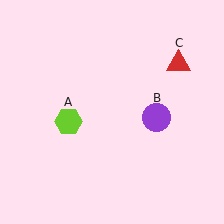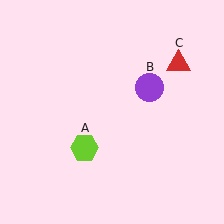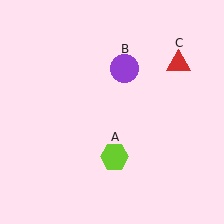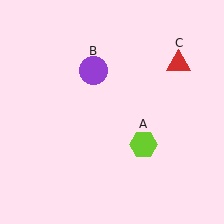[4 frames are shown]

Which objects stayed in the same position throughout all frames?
Red triangle (object C) remained stationary.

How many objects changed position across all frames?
2 objects changed position: lime hexagon (object A), purple circle (object B).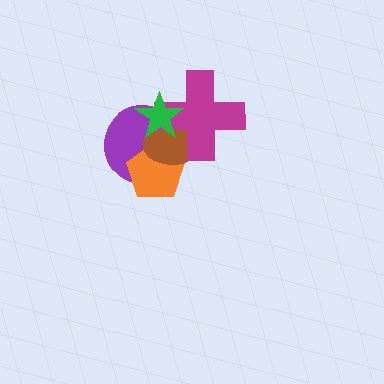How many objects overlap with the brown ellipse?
4 objects overlap with the brown ellipse.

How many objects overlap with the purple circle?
4 objects overlap with the purple circle.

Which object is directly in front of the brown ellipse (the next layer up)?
The magenta cross is directly in front of the brown ellipse.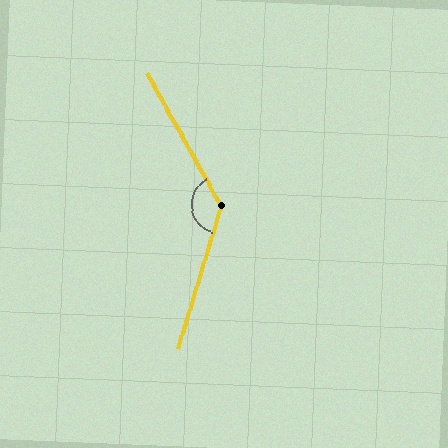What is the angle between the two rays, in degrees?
Approximately 134 degrees.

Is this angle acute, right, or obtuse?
It is obtuse.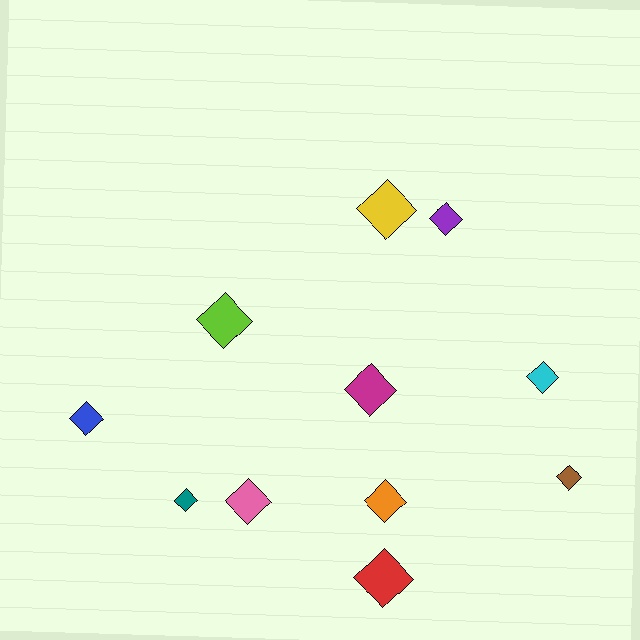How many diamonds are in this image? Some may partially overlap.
There are 11 diamonds.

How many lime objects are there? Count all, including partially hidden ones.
There is 1 lime object.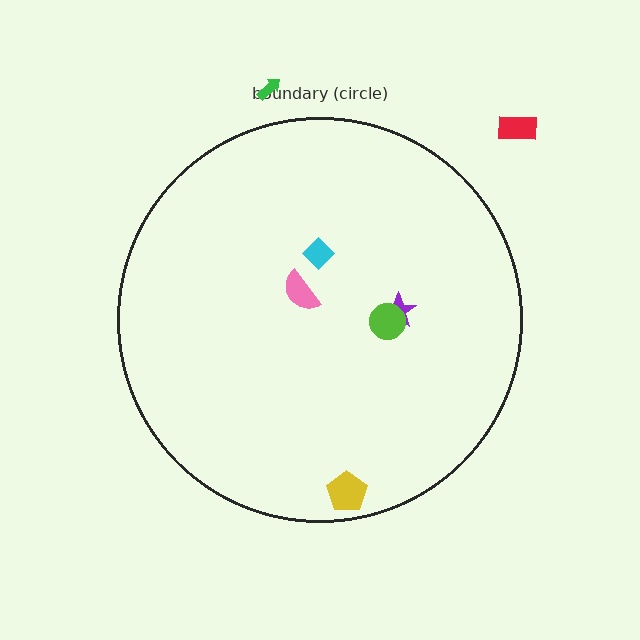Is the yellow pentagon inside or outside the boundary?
Inside.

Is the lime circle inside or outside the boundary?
Inside.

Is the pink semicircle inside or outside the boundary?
Inside.